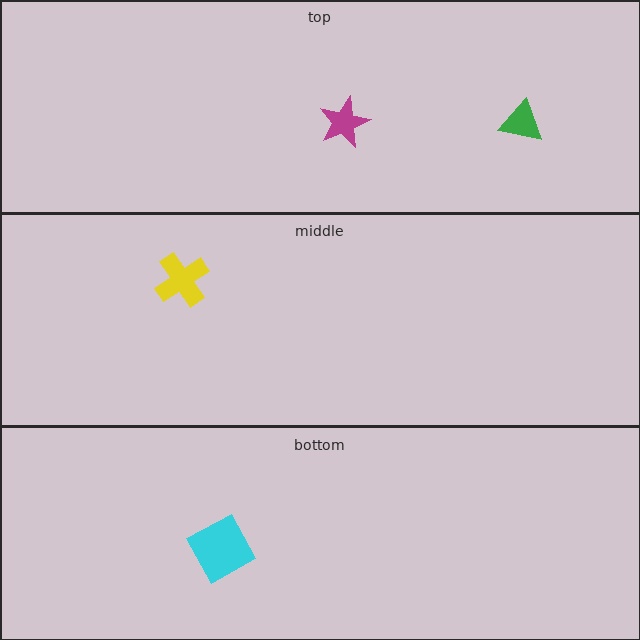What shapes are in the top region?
The magenta star, the green triangle.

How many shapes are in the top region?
2.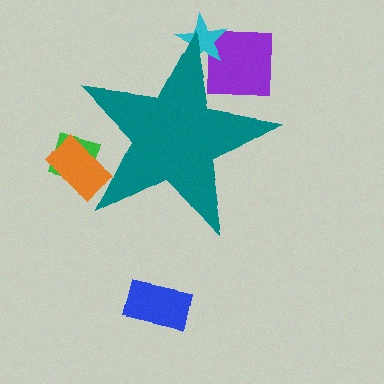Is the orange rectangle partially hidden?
Yes, the orange rectangle is partially hidden behind the teal star.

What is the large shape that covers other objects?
A teal star.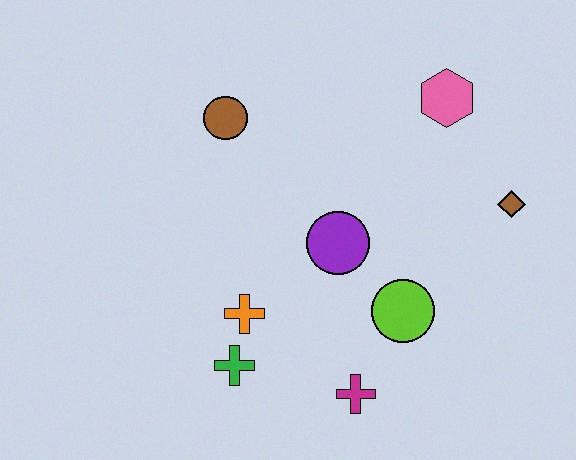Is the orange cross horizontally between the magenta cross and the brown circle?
Yes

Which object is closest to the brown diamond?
The pink hexagon is closest to the brown diamond.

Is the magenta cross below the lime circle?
Yes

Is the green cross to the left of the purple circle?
Yes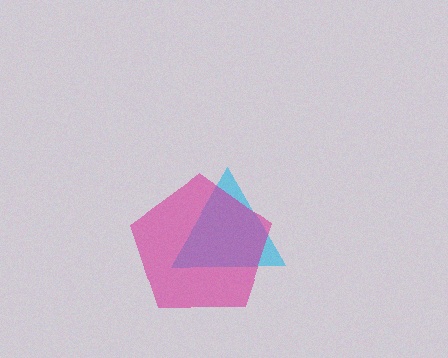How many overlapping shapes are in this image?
There are 2 overlapping shapes in the image.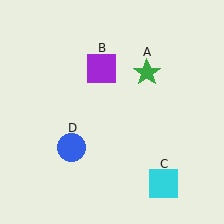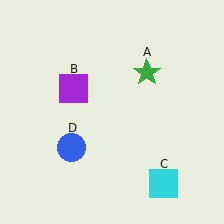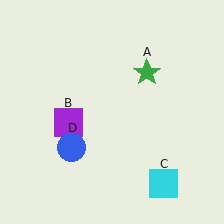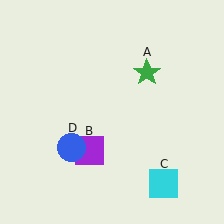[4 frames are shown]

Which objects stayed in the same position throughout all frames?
Green star (object A) and cyan square (object C) and blue circle (object D) remained stationary.